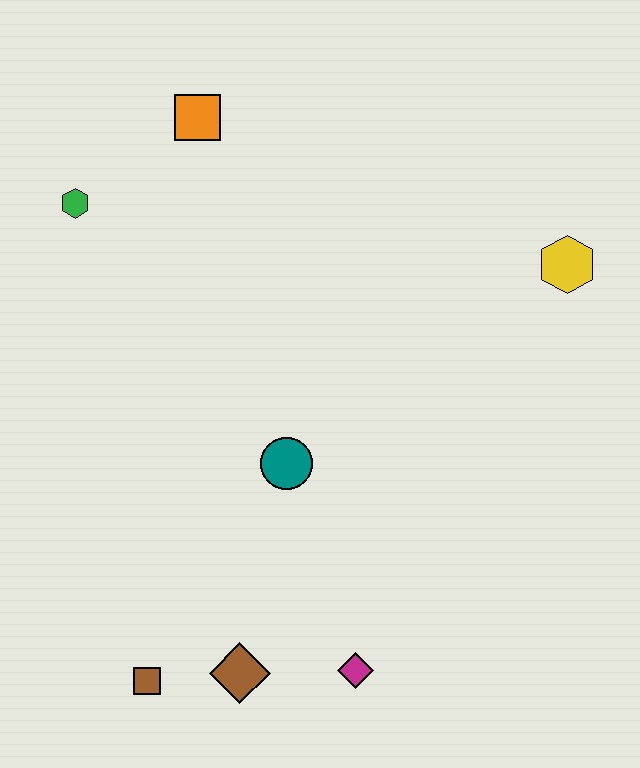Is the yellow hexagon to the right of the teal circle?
Yes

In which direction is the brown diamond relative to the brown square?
The brown diamond is to the right of the brown square.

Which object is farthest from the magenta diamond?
The orange square is farthest from the magenta diamond.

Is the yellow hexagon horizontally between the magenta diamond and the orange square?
No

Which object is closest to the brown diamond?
The brown square is closest to the brown diamond.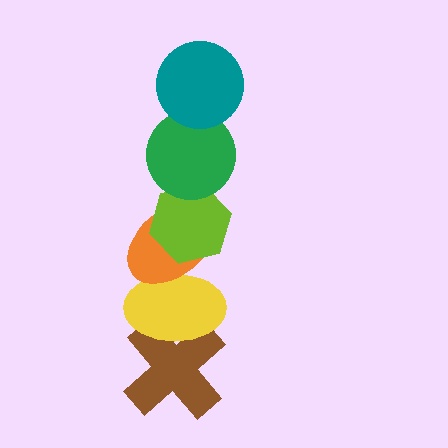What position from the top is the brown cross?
The brown cross is 6th from the top.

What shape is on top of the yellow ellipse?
The orange ellipse is on top of the yellow ellipse.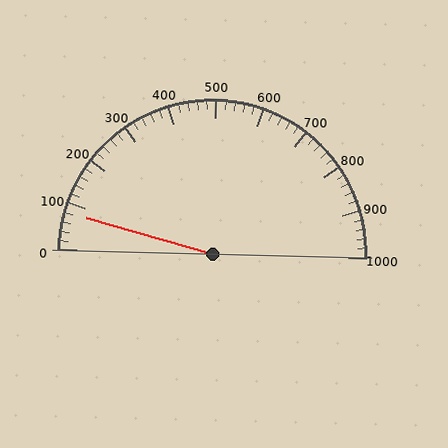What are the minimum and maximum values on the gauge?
The gauge ranges from 0 to 1000.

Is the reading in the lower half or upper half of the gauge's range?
The reading is in the lower half of the range (0 to 1000).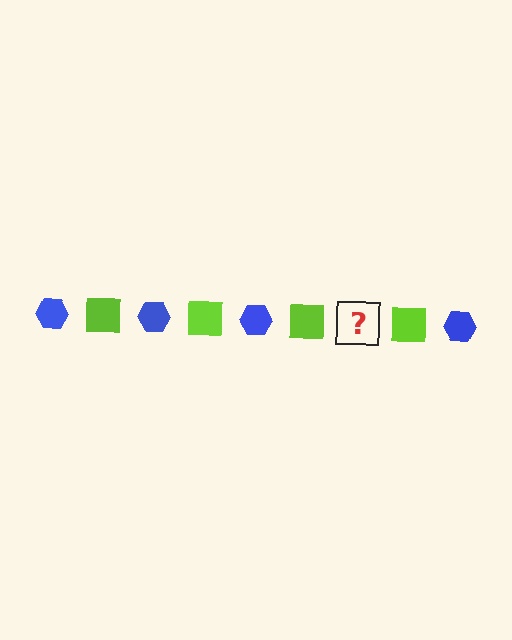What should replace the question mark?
The question mark should be replaced with a blue hexagon.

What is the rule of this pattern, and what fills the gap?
The rule is that the pattern alternates between blue hexagon and lime square. The gap should be filled with a blue hexagon.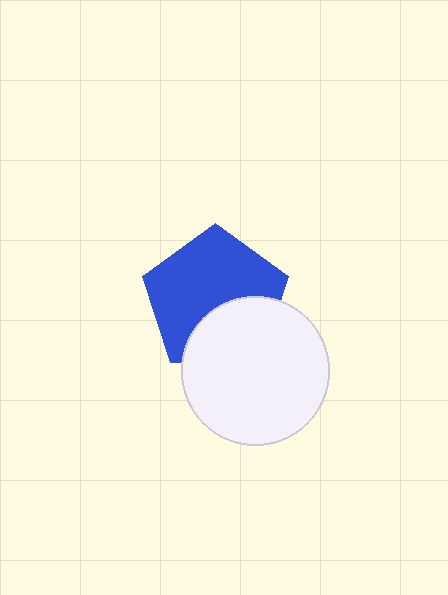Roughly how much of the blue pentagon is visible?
Most of it is visible (roughly 66%).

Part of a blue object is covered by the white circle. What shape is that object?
It is a pentagon.